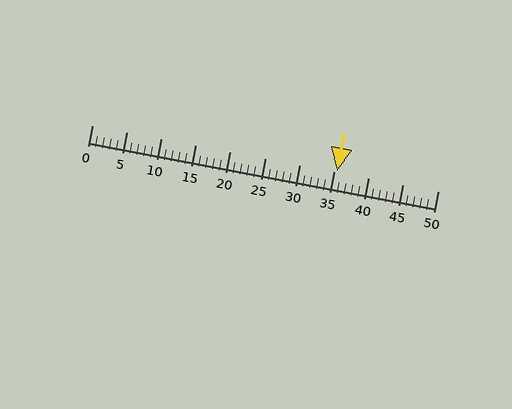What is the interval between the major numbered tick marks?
The major tick marks are spaced 5 units apart.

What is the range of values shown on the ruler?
The ruler shows values from 0 to 50.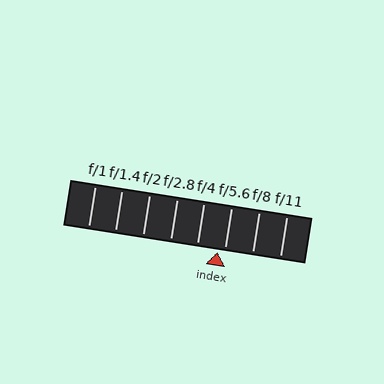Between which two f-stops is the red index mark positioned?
The index mark is between f/4 and f/5.6.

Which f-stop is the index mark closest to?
The index mark is closest to f/5.6.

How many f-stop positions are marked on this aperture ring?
There are 8 f-stop positions marked.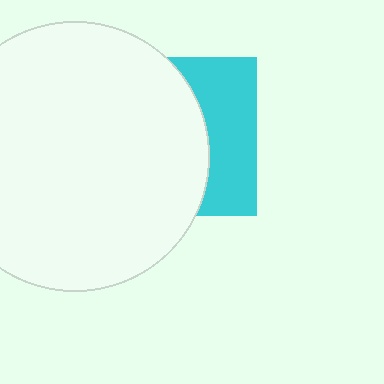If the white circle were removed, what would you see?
You would see the complete cyan square.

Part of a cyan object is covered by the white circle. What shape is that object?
It is a square.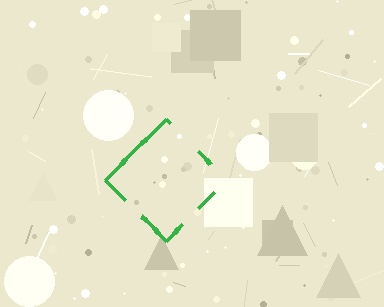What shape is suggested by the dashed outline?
The dashed outline suggests a diamond.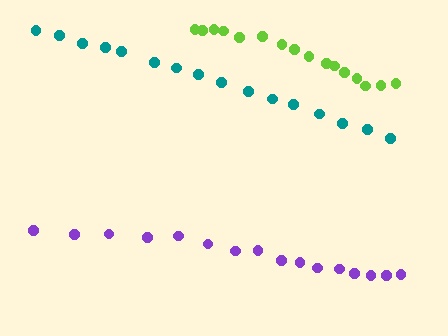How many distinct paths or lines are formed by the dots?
There are 3 distinct paths.